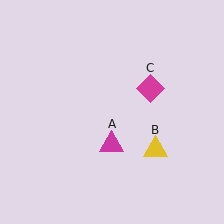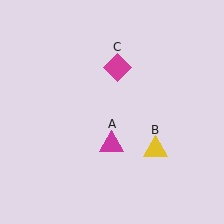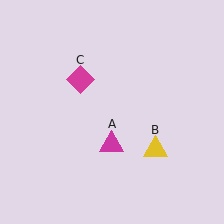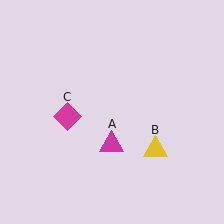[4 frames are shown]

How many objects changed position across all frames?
1 object changed position: magenta diamond (object C).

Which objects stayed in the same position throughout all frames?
Magenta triangle (object A) and yellow triangle (object B) remained stationary.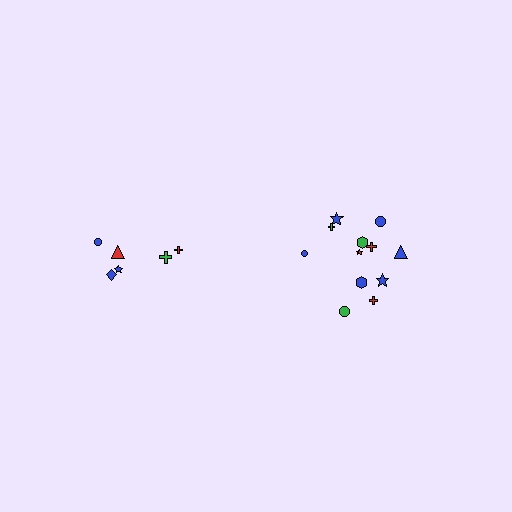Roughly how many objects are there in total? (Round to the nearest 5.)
Roughly 20 objects in total.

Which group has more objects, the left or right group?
The right group.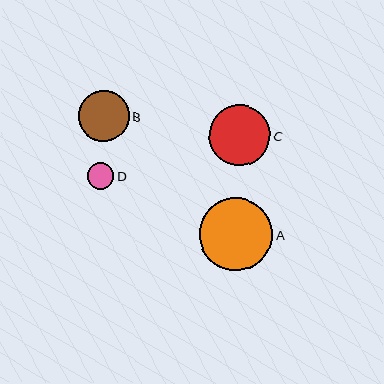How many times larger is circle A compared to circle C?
Circle A is approximately 1.2 times the size of circle C.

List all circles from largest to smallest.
From largest to smallest: A, C, B, D.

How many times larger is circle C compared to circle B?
Circle C is approximately 1.2 times the size of circle B.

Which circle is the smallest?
Circle D is the smallest with a size of approximately 27 pixels.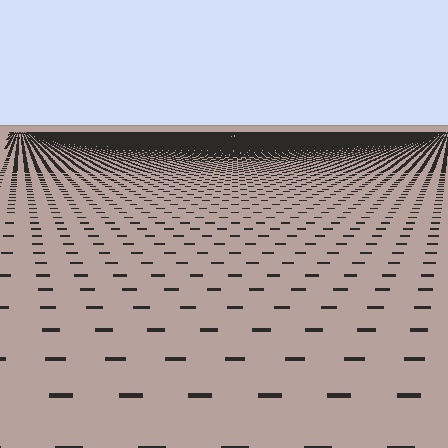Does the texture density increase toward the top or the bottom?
Density increases toward the top.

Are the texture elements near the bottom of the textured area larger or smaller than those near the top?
Larger. Near the bottom, elements are closer to the viewer and appear at a bigger on-screen size.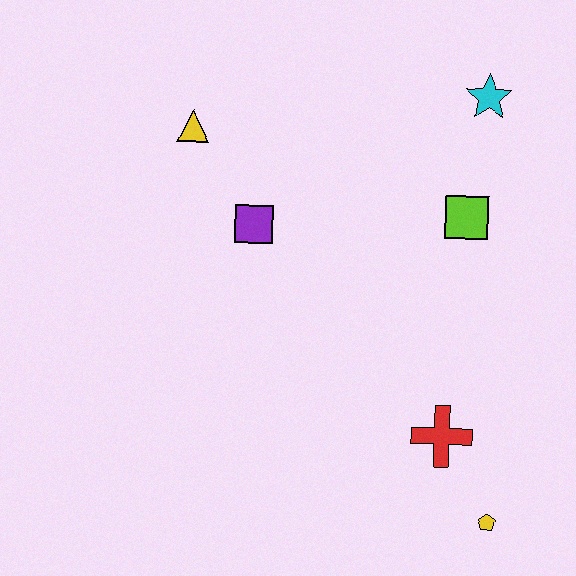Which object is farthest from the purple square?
The yellow pentagon is farthest from the purple square.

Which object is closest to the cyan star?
The lime square is closest to the cyan star.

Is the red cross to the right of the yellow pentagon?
No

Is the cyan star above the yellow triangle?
Yes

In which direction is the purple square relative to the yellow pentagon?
The purple square is above the yellow pentagon.